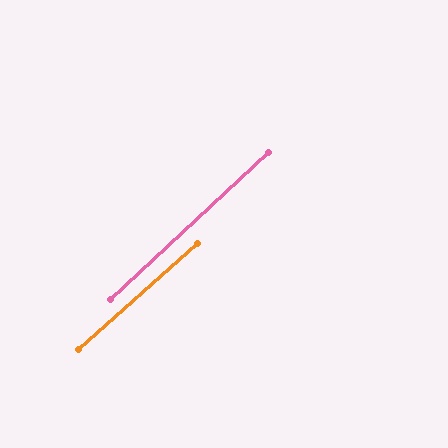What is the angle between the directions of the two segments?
Approximately 1 degree.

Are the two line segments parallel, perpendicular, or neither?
Parallel — their directions differ by only 1.1°.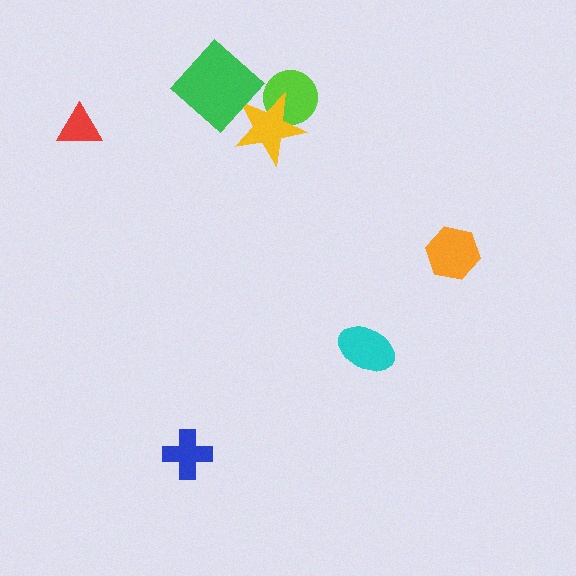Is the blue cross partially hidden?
No, no other shape covers it.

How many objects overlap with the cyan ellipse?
0 objects overlap with the cyan ellipse.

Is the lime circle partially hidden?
Yes, it is partially covered by another shape.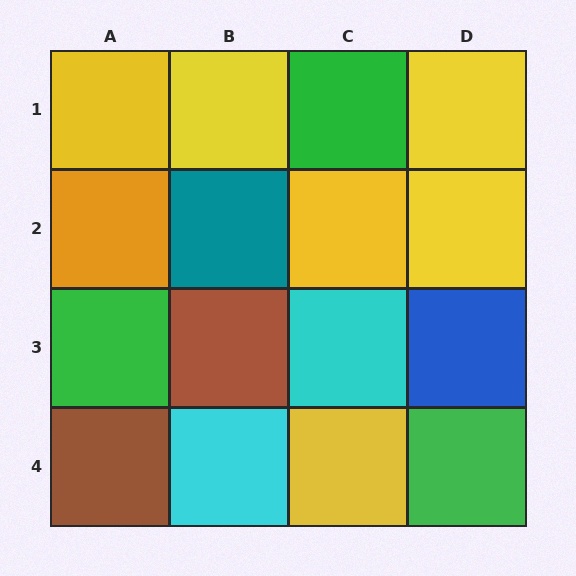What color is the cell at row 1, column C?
Green.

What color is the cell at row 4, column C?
Yellow.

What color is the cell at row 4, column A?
Brown.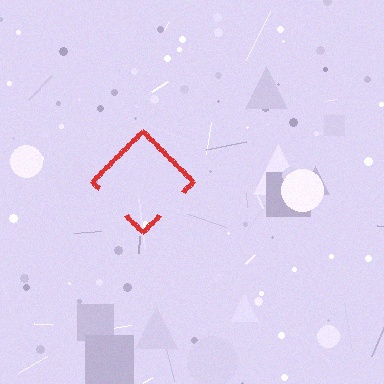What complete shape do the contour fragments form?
The contour fragments form a diamond.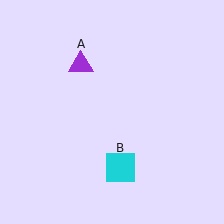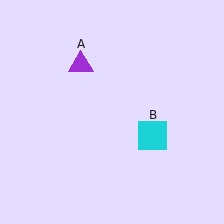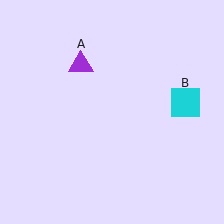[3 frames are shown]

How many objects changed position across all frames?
1 object changed position: cyan square (object B).